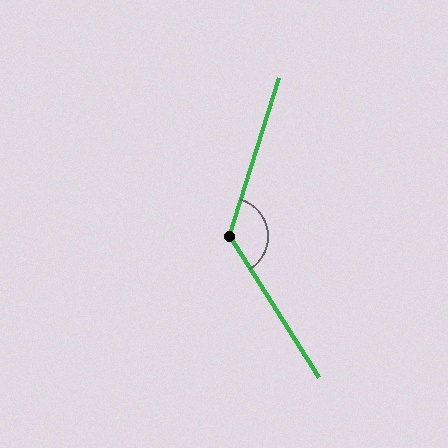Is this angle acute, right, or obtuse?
It is obtuse.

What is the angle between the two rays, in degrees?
Approximately 130 degrees.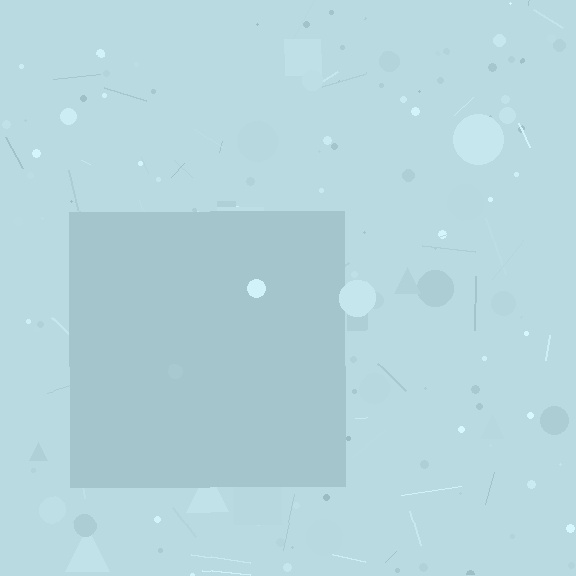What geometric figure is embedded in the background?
A square is embedded in the background.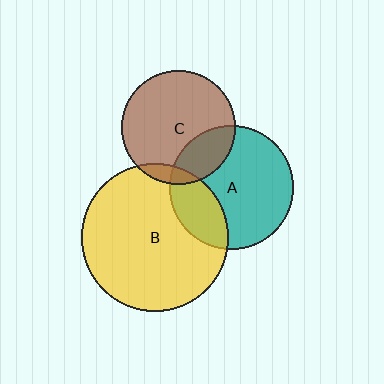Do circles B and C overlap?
Yes.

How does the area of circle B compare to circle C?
Approximately 1.7 times.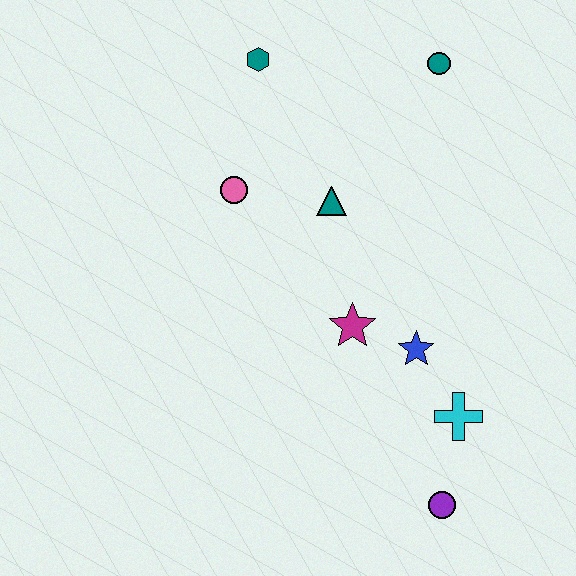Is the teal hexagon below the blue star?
No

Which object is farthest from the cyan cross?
The teal hexagon is farthest from the cyan cross.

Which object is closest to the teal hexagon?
The pink circle is closest to the teal hexagon.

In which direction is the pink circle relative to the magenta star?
The pink circle is above the magenta star.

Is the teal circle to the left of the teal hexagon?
No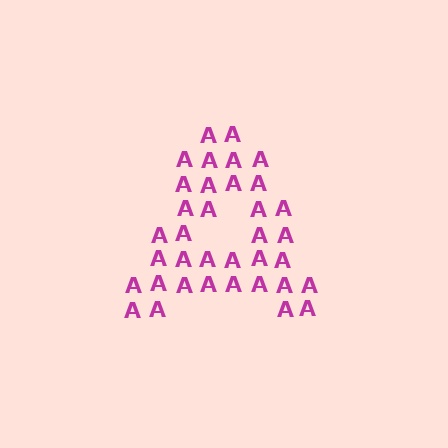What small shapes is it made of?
It is made of small letter A's.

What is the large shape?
The large shape is the letter A.